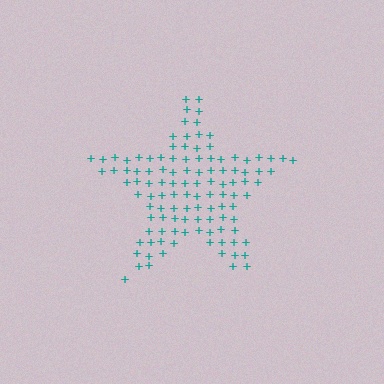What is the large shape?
The large shape is a star.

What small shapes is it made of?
It is made of small plus signs.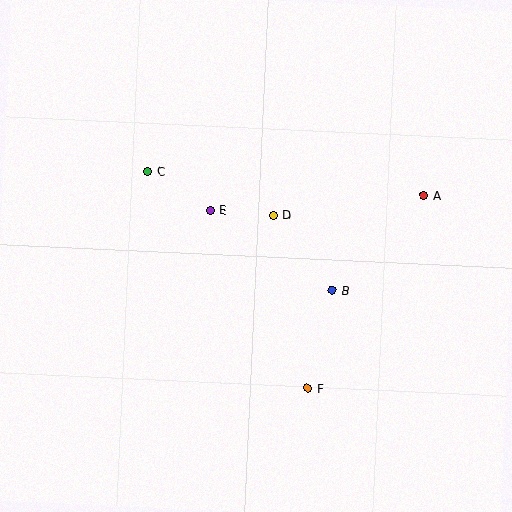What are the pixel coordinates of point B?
Point B is at (332, 291).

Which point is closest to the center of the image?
Point D at (273, 215) is closest to the center.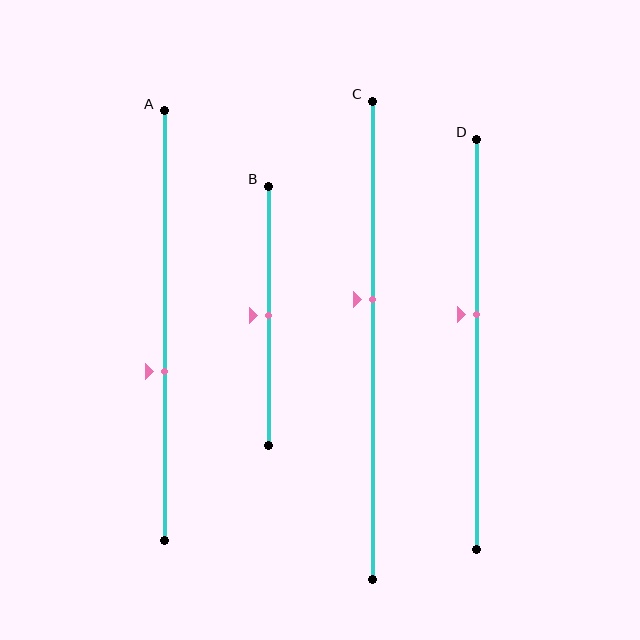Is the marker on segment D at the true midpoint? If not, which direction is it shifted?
No, the marker on segment D is shifted upward by about 7% of the segment length.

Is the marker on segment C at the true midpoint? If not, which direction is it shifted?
No, the marker on segment C is shifted upward by about 8% of the segment length.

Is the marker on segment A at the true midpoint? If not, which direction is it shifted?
No, the marker on segment A is shifted downward by about 11% of the segment length.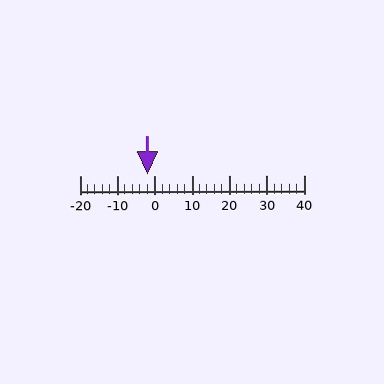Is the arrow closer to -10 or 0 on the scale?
The arrow is closer to 0.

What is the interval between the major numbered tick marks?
The major tick marks are spaced 10 units apart.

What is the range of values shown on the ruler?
The ruler shows values from -20 to 40.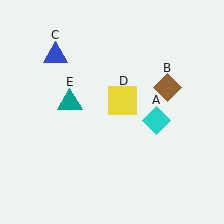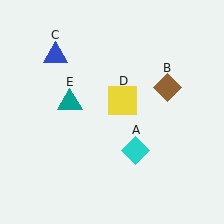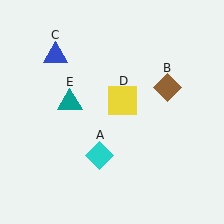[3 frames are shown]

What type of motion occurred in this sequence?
The cyan diamond (object A) rotated clockwise around the center of the scene.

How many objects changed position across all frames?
1 object changed position: cyan diamond (object A).